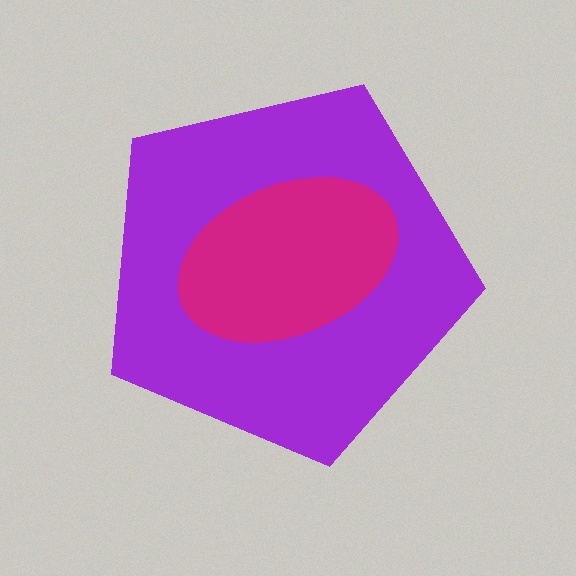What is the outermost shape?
The purple pentagon.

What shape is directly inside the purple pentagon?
The magenta ellipse.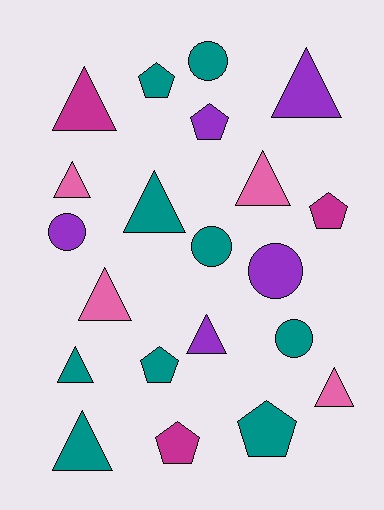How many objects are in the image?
There are 21 objects.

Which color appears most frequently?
Teal, with 9 objects.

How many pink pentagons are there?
There are no pink pentagons.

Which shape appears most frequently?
Triangle, with 10 objects.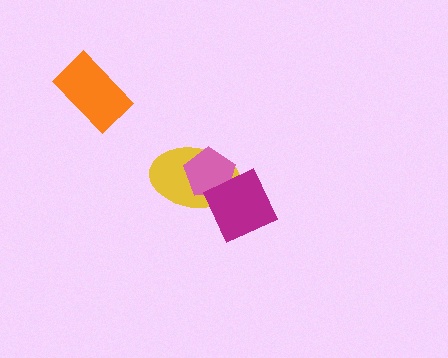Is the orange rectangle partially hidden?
No, no other shape covers it.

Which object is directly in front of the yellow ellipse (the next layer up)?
The pink pentagon is directly in front of the yellow ellipse.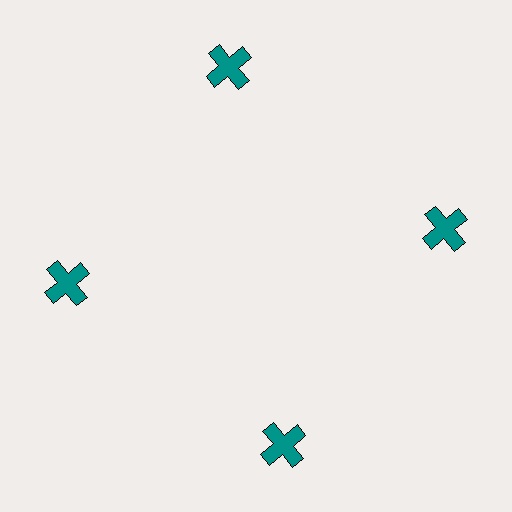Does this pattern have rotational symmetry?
Yes, this pattern has 4-fold rotational symmetry. It looks the same after rotating 90 degrees around the center.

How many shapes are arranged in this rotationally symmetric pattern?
There are 4 shapes, arranged in 4 groups of 1.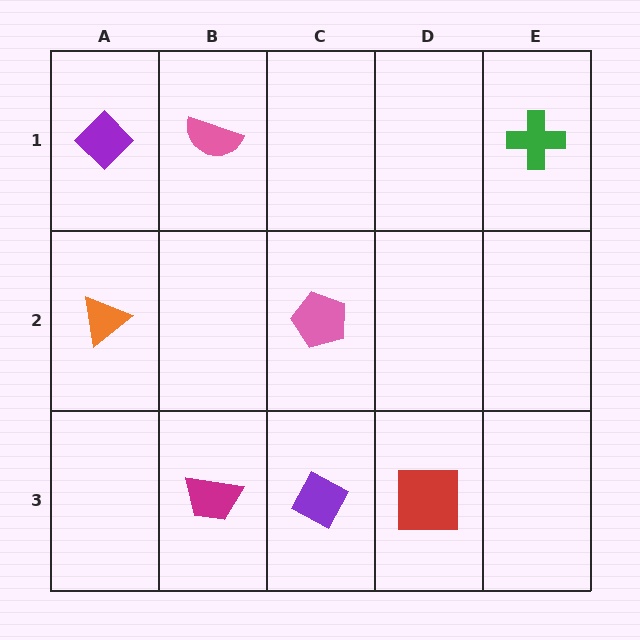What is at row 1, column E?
A green cross.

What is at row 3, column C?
A purple diamond.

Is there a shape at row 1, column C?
No, that cell is empty.